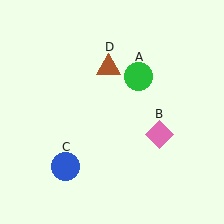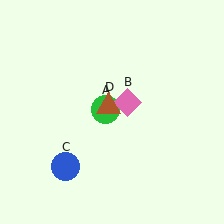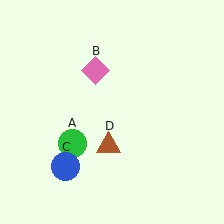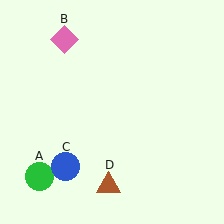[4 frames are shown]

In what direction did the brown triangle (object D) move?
The brown triangle (object D) moved down.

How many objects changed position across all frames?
3 objects changed position: green circle (object A), pink diamond (object B), brown triangle (object D).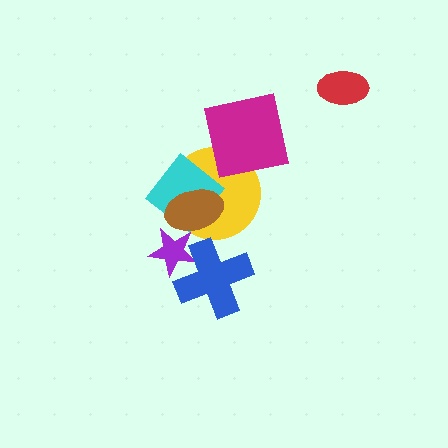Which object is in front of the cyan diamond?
The brown ellipse is in front of the cyan diamond.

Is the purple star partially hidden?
Yes, it is partially covered by another shape.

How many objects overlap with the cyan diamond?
3 objects overlap with the cyan diamond.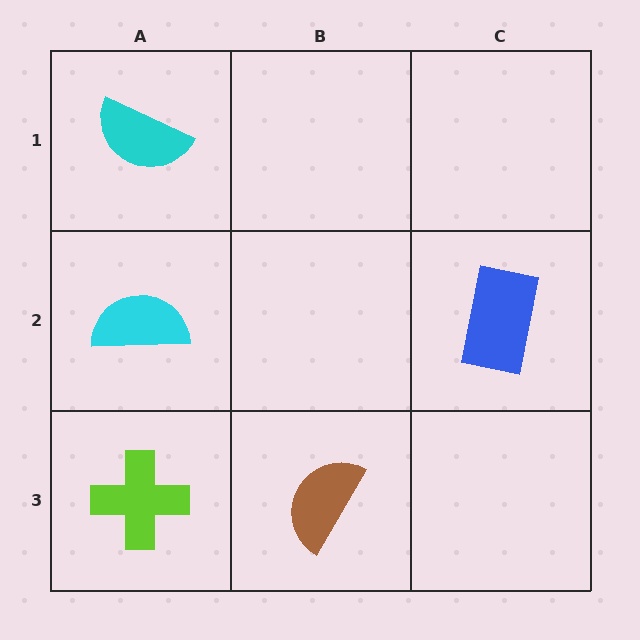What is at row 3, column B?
A brown semicircle.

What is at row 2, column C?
A blue rectangle.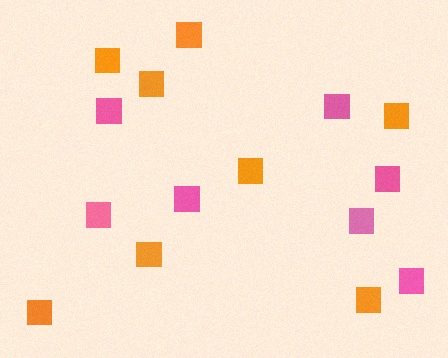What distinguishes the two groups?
There are 2 groups: one group of pink squares (7) and one group of orange squares (8).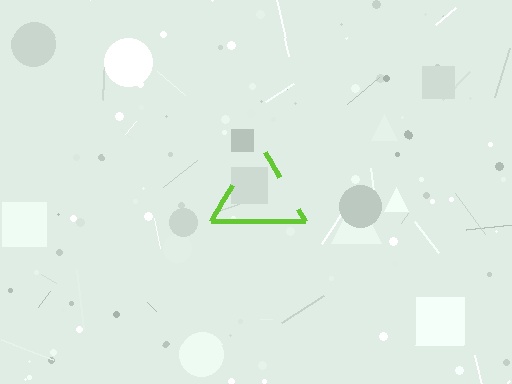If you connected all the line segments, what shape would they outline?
They would outline a triangle.